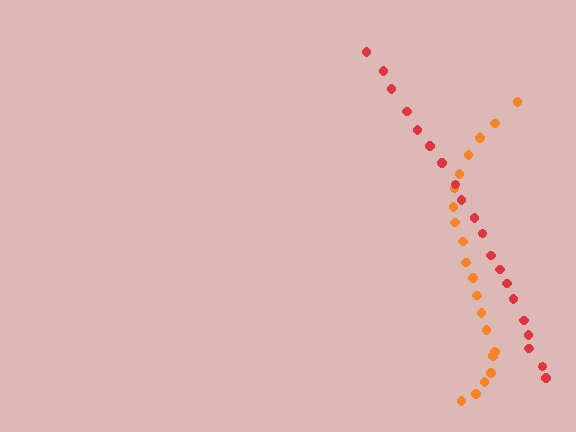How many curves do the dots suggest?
There are 2 distinct paths.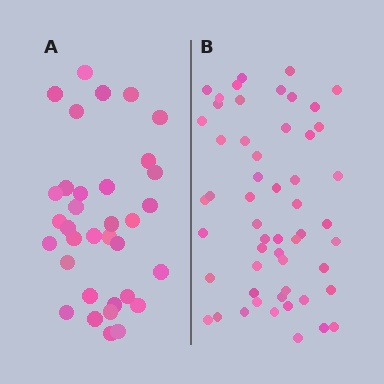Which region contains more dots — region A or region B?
Region B (the right region) has more dots.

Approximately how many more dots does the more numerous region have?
Region B has approximately 20 more dots than region A.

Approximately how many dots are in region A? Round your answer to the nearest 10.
About 30 dots. (The exact count is 34, which rounds to 30.)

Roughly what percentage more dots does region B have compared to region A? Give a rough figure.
About 60% more.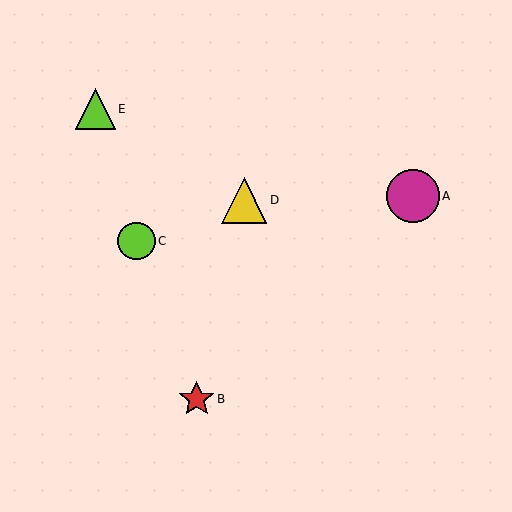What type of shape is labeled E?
Shape E is a lime triangle.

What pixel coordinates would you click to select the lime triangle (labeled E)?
Click at (95, 109) to select the lime triangle E.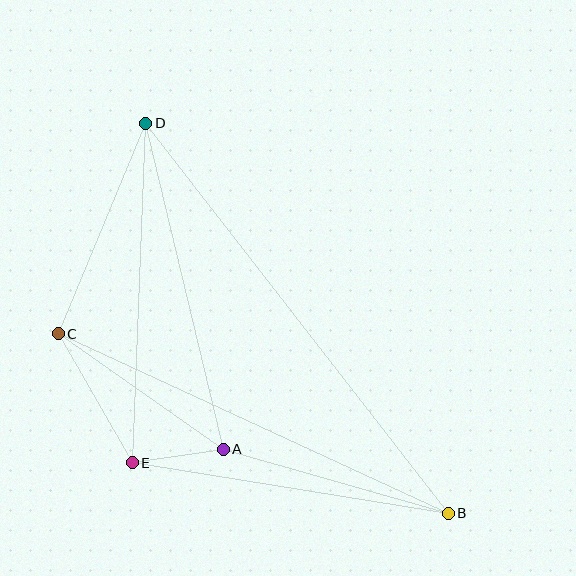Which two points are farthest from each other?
Points B and D are farthest from each other.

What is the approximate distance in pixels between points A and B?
The distance between A and B is approximately 234 pixels.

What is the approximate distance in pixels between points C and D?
The distance between C and D is approximately 228 pixels.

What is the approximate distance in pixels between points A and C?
The distance between A and C is approximately 201 pixels.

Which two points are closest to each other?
Points A and E are closest to each other.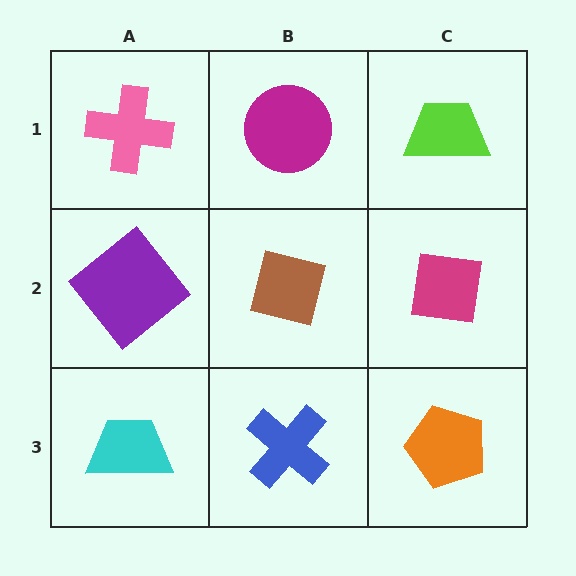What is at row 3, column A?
A cyan trapezoid.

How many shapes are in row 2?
3 shapes.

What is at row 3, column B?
A blue cross.